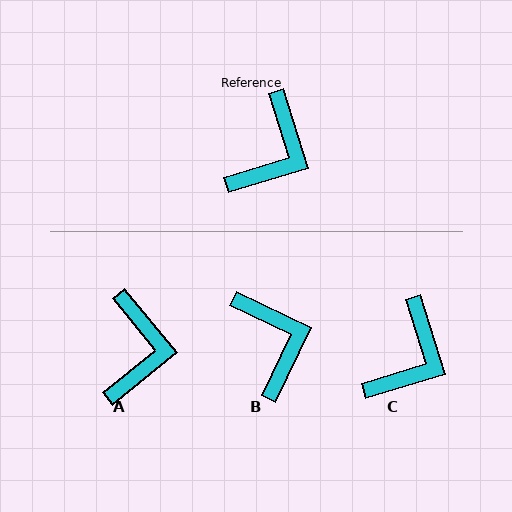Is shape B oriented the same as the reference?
No, it is off by about 47 degrees.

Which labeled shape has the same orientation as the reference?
C.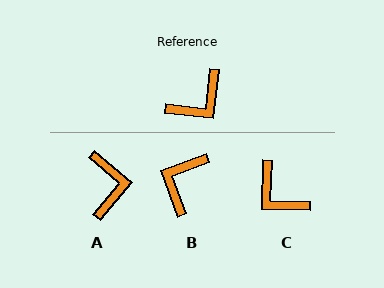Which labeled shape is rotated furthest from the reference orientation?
B, about 154 degrees away.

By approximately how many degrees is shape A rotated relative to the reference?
Approximately 56 degrees counter-clockwise.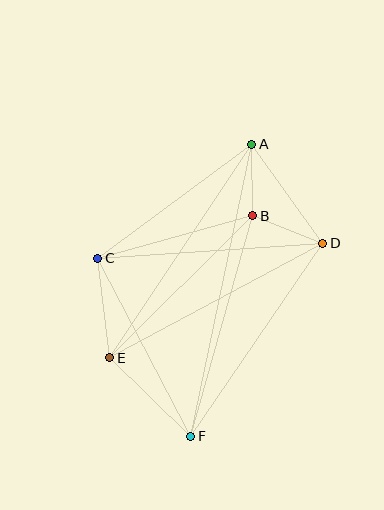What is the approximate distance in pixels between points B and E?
The distance between B and E is approximately 202 pixels.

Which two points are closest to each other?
Points A and B are closest to each other.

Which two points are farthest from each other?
Points A and F are farthest from each other.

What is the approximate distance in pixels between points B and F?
The distance between B and F is approximately 229 pixels.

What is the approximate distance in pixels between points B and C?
The distance between B and C is approximately 161 pixels.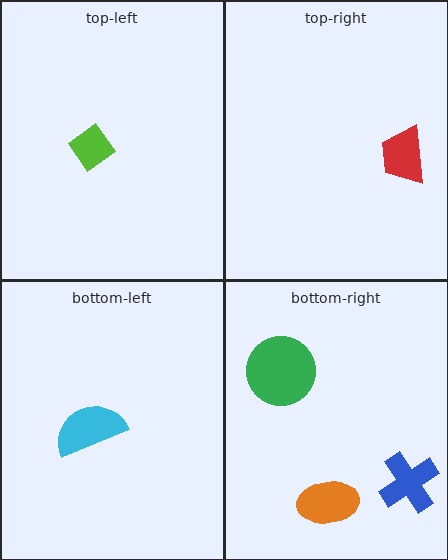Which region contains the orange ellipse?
The bottom-right region.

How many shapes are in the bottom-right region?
3.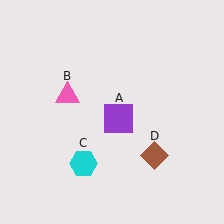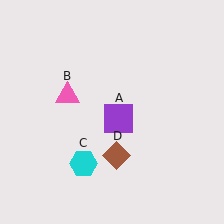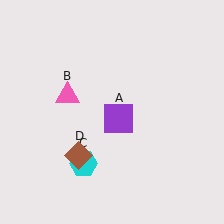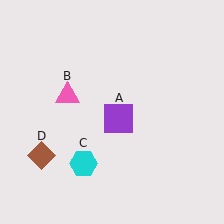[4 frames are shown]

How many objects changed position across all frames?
1 object changed position: brown diamond (object D).